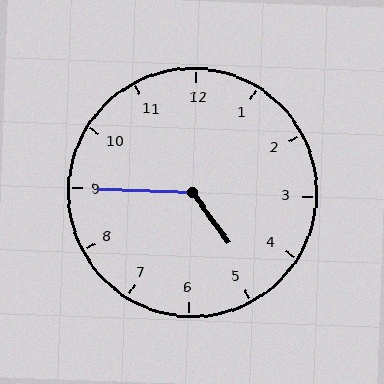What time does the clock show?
4:45.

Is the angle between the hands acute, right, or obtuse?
It is obtuse.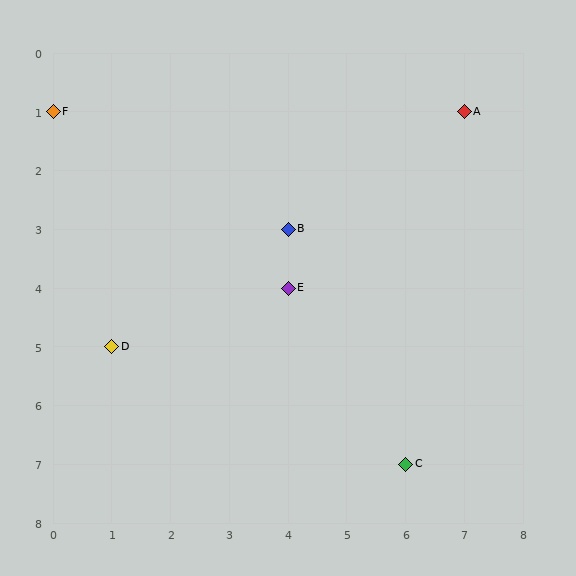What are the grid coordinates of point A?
Point A is at grid coordinates (7, 1).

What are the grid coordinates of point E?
Point E is at grid coordinates (4, 4).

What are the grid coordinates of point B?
Point B is at grid coordinates (4, 3).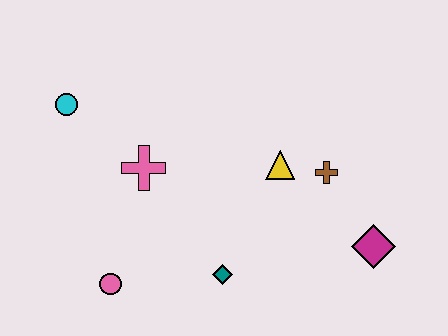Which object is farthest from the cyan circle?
The magenta diamond is farthest from the cyan circle.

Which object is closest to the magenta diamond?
The brown cross is closest to the magenta diamond.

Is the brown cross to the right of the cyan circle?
Yes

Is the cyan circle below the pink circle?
No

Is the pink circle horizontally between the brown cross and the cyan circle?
Yes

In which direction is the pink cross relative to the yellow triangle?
The pink cross is to the left of the yellow triangle.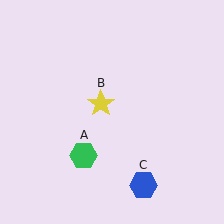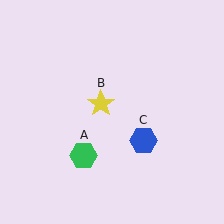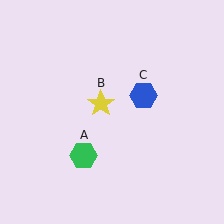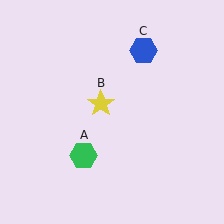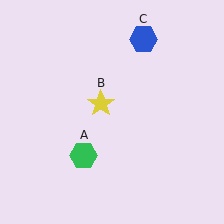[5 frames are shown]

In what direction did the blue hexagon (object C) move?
The blue hexagon (object C) moved up.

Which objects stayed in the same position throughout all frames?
Green hexagon (object A) and yellow star (object B) remained stationary.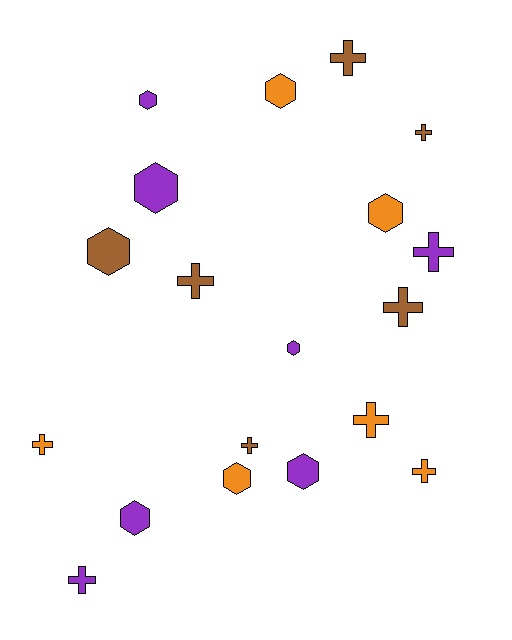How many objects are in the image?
There are 19 objects.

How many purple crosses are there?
There are 2 purple crosses.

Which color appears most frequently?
Purple, with 7 objects.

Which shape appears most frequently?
Cross, with 10 objects.